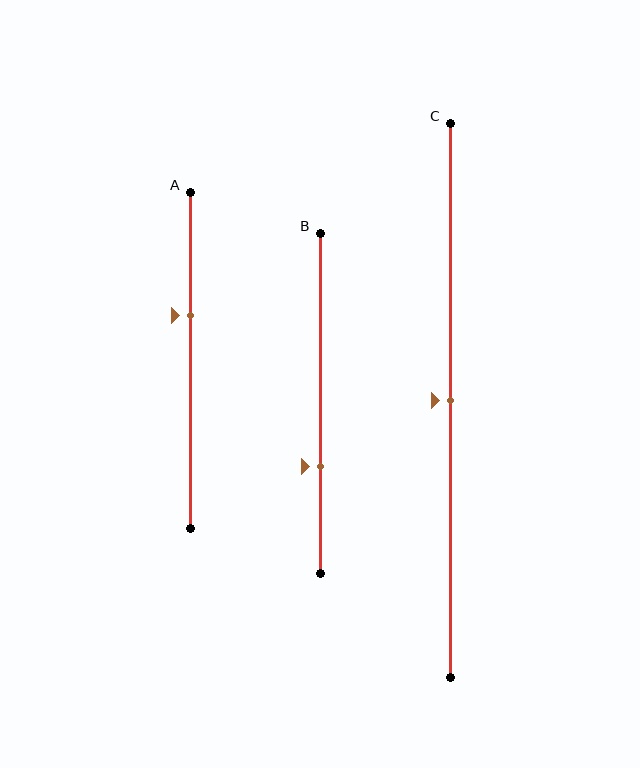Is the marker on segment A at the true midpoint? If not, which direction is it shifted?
No, the marker on segment A is shifted upward by about 13% of the segment length.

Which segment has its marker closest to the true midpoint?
Segment C has its marker closest to the true midpoint.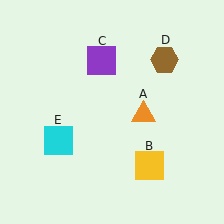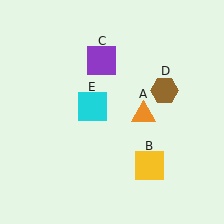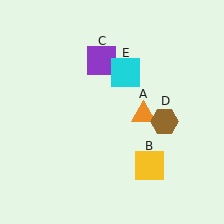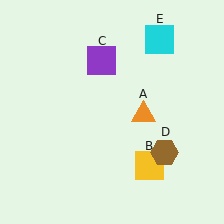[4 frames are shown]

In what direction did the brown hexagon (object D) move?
The brown hexagon (object D) moved down.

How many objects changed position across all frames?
2 objects changed position: brown hexagon (object D), cyan square (object E).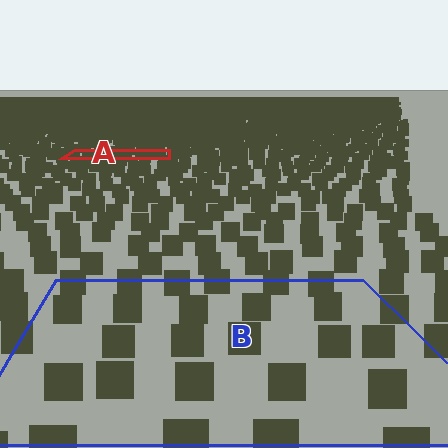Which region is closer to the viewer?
Region B is closer. The texture elements there are larger and more spread out.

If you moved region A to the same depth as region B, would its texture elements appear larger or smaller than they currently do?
They would appear larger. At a closer depth, the same texture elements are projected at a bigger on-screen size.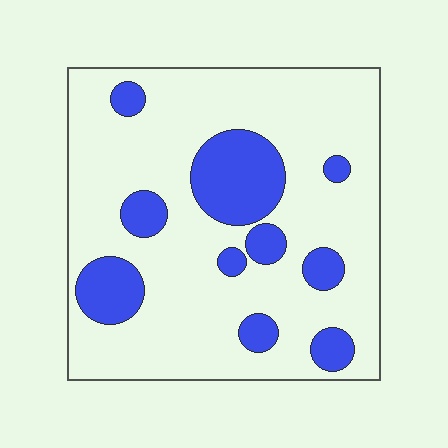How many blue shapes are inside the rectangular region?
10.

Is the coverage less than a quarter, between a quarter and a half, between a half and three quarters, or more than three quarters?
Less than a quarter.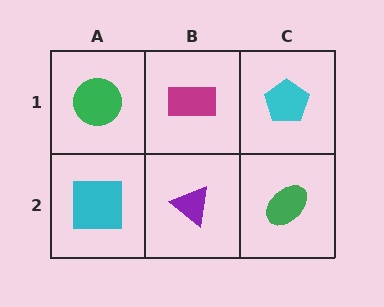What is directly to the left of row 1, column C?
A magenta rectangle.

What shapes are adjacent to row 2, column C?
A cyan pentagon (row 1, column C), a purple triangle (row 2, column B).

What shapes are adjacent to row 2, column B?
A magenta rectangle (row 1, column B), a cyan square (row 2, column A), a green ellipse (row 2, column C).